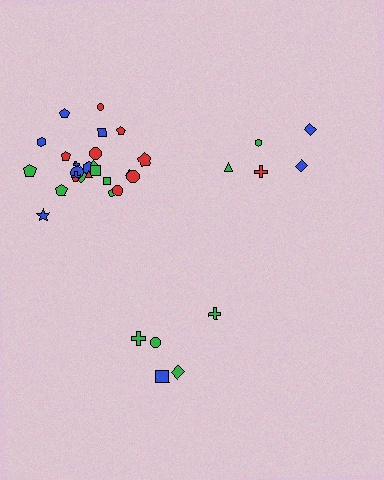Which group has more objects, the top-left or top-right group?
The top-left group.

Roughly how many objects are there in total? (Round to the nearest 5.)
Roughly 35 objects in total.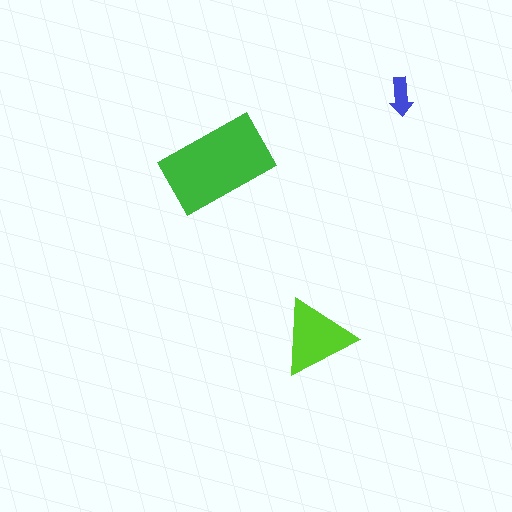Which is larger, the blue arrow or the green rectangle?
The green rectangle.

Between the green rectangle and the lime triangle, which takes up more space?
The green rectangle.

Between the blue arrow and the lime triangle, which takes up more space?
The lime triangle.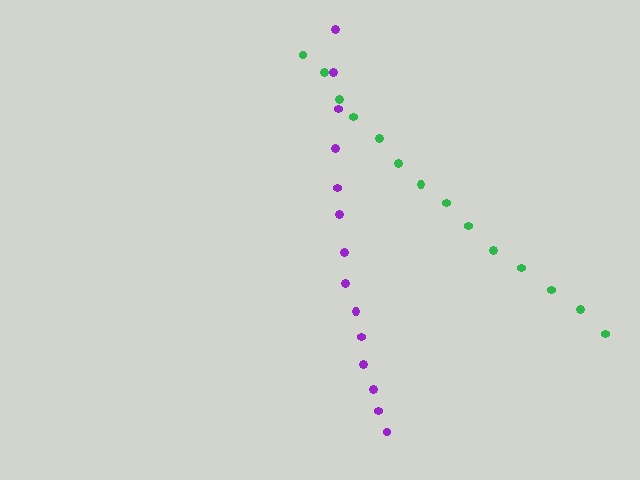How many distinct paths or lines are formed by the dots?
There are 2 distinct paths.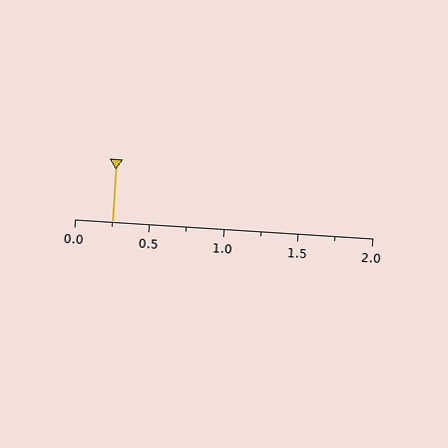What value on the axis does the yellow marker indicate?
The marker indicates approximately 0.25.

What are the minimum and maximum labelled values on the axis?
The axis runs from 0.0 to 2.0.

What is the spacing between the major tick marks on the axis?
The major ticks are spaced 0.5 apart.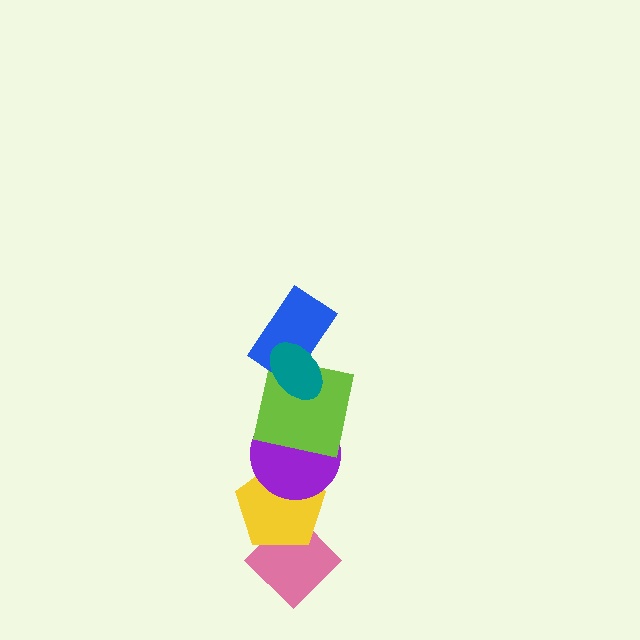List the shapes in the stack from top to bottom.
From top to bottom: the teal ellipse, the blue rectangle, the lime square, the purple circle, the yellow pentagon, the pink diamond.